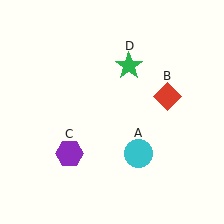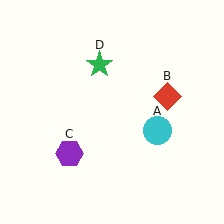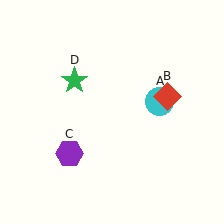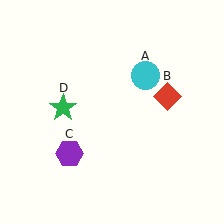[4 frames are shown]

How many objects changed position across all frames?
2 objects changed position: cyan circle (object A), green star (object D).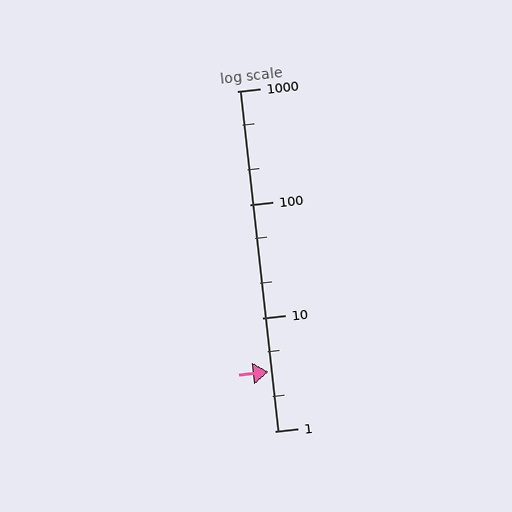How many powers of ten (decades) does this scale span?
The scale spans 3 decades, from 1 to 1000.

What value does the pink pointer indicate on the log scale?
The pointer indicates approximately 3.3.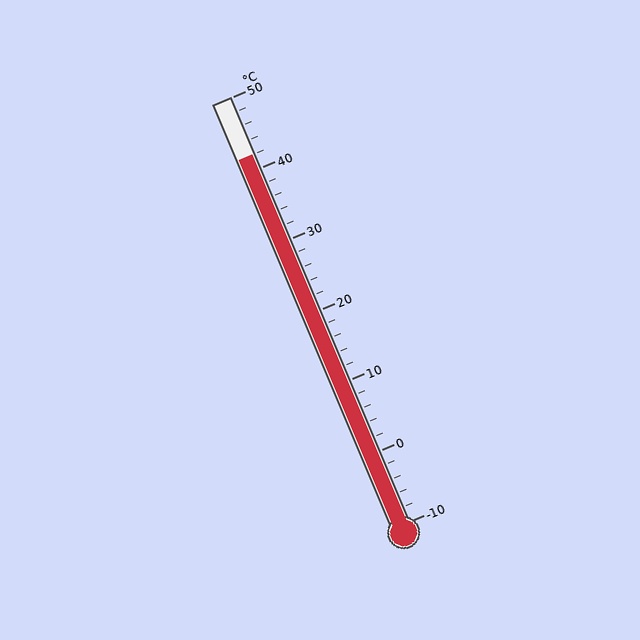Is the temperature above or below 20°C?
The temperature is above 20°C.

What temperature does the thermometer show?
The thermometer shows approximately 42°C.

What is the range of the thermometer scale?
The thermometer scale ranges from -10°C to 50°C.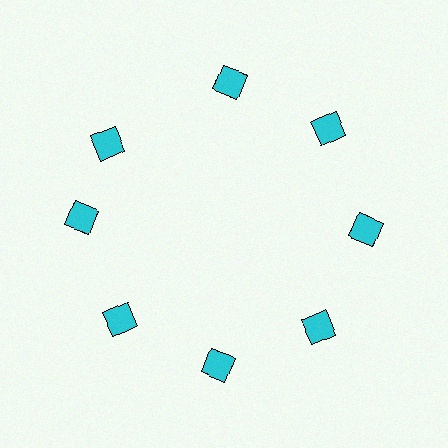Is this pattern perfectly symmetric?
No. The 8 cyan squares are arranged in a ring, but one element near the 10 o'clock position is rotated out of alignment along the ring, breaking the 8-fold rotational symmetry.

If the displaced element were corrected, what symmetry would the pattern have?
It would have 8-fold rotational symmetry — the pattern would map onto itself every 45 degrees.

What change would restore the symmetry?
The symmetry would be restored by rotating it back into even spacing with its neighbors so that all 8 squares sit at equal angles and equal distance from the center.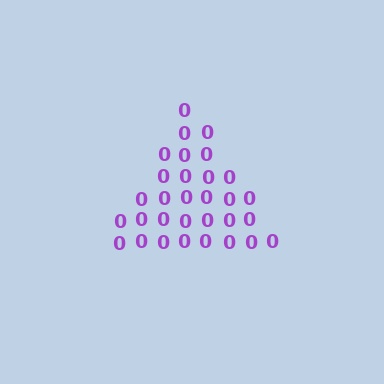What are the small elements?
The small elements are digit 0's.